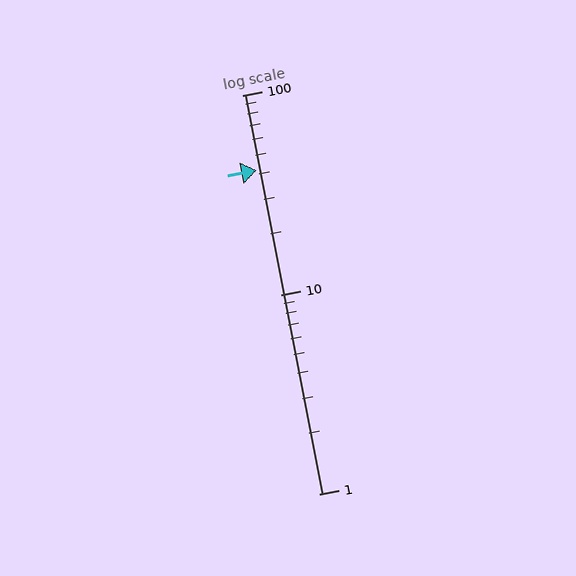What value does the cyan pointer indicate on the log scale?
The pointer indicates approximately 42.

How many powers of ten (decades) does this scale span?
The scale spans 2 decades, from 1 to 100.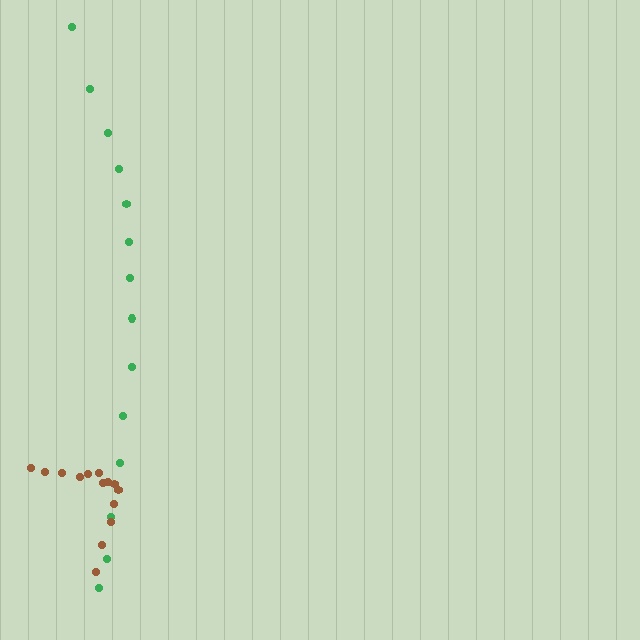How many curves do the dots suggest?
There are 2 distinct paths.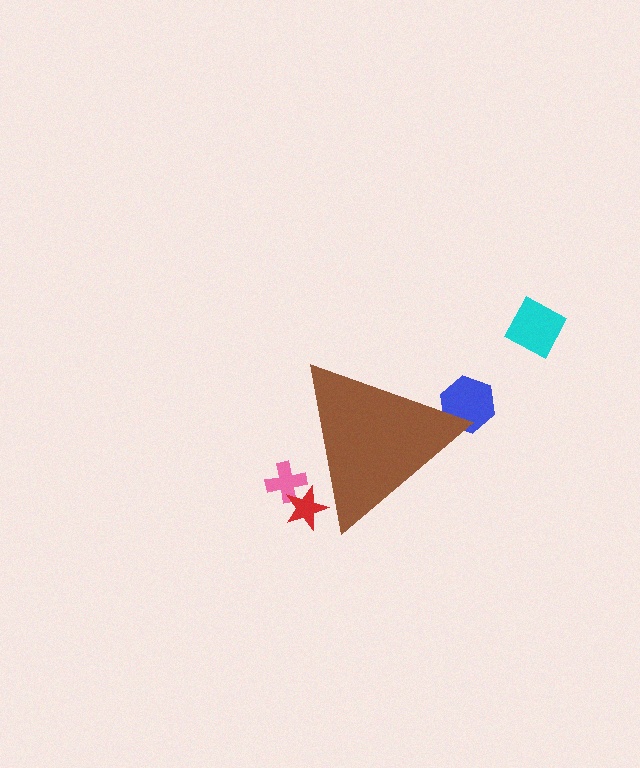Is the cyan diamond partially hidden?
No, the cyan diamond is fully visible.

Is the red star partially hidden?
Yes, the red star is partially hidden behind the brown triangle.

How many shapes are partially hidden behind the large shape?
3 shapes are partially hidden.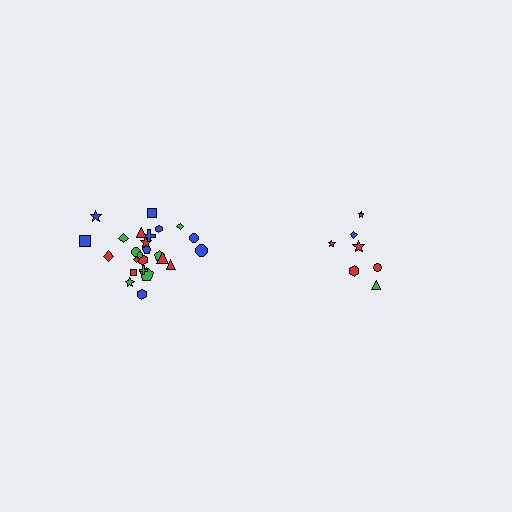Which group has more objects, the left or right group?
The left group.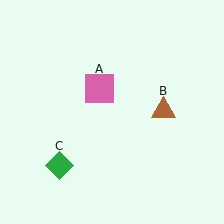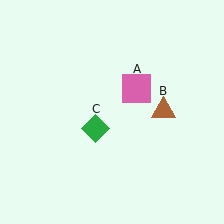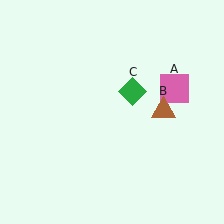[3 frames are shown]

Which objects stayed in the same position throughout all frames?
Brown triangle (object B) remained stationary.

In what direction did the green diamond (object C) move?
The green diamond (object C) moved up and to the right.